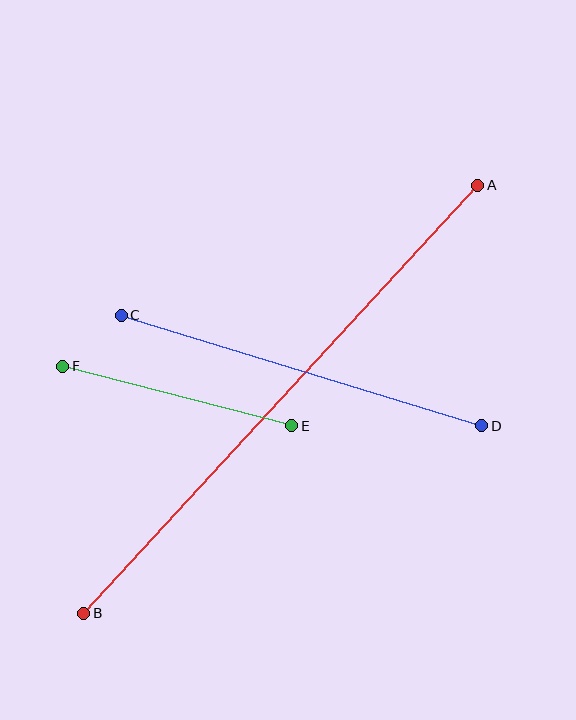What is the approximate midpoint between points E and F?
The midpoint is at approximately (177, 396) pixels.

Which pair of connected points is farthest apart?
Points A and B are farthest apart.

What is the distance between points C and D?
The distance is approximately 377 pixels.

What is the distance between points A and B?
The distance is approximately 582 pixels.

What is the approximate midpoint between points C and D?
The midpoint is at approximately (302, 371) pixels.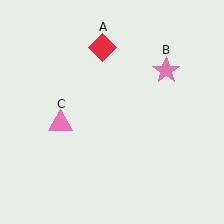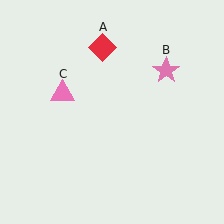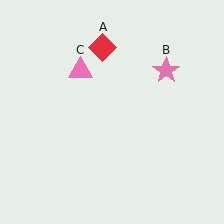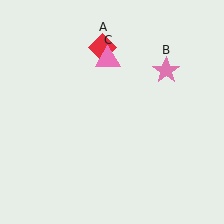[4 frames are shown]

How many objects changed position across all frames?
1 object changed position: pink triangle (object C).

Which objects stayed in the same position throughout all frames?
Red diamond (object A) and pink star (object B) remained stationary.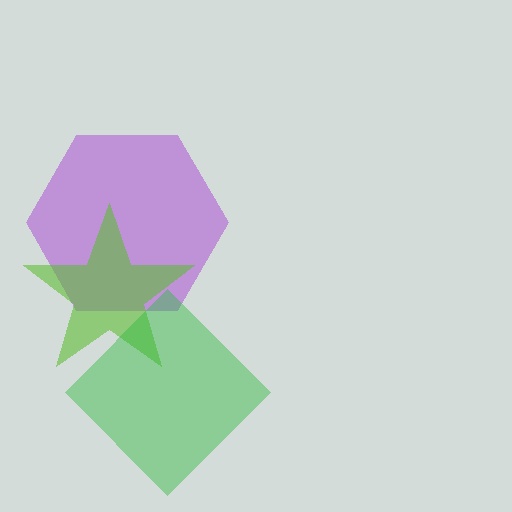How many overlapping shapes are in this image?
There are 3 overlapping shapes in the image.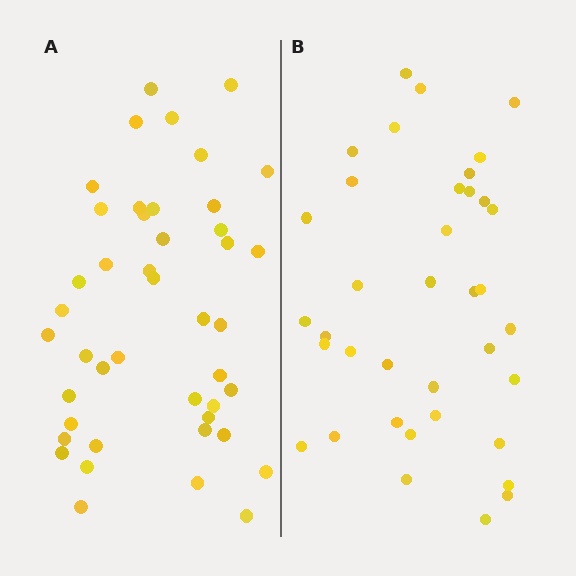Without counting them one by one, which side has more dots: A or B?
Region A (the left region) has more dots.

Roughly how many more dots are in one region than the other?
Region A has roughly 8 or so more dots than region B.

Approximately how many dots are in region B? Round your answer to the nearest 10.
About 40 dots. (The exact count is 37, which rounds to 40.)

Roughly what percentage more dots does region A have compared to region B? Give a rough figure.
About 20% more.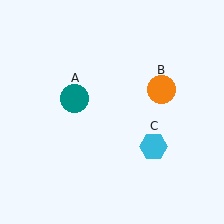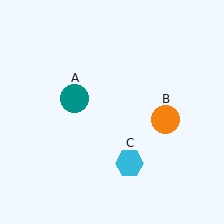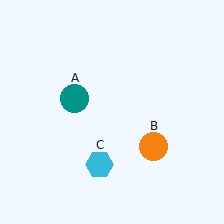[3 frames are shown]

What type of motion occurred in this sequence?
The orange circle (object B), cyan hexagon (object C) rotated clockwise around the center of the scene.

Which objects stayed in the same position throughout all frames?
Teal circle (object A) remained stationary.